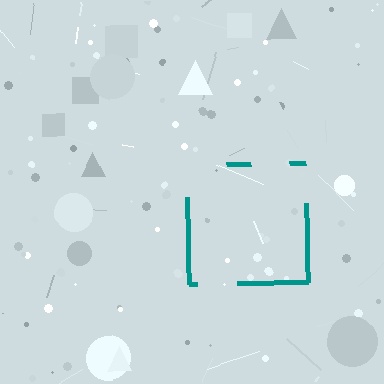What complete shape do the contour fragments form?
The contour fragments form a square.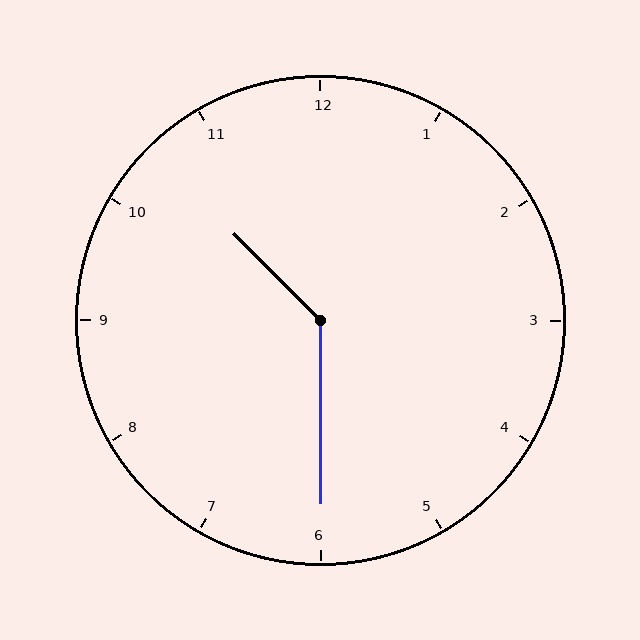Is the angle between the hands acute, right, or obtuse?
It is obtuse.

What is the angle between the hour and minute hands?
Approximately 135 degrees.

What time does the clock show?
10:30.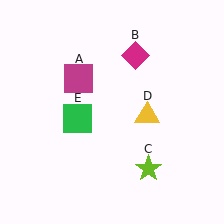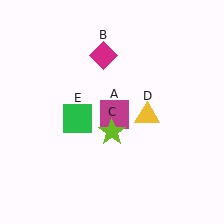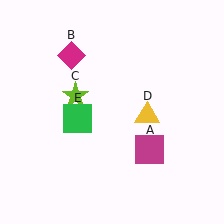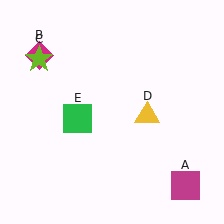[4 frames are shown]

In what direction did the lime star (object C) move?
The lime star (object C) moved up and to the left.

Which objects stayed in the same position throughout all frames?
Yellow triangle (object D) and green square (object E) remained stationary.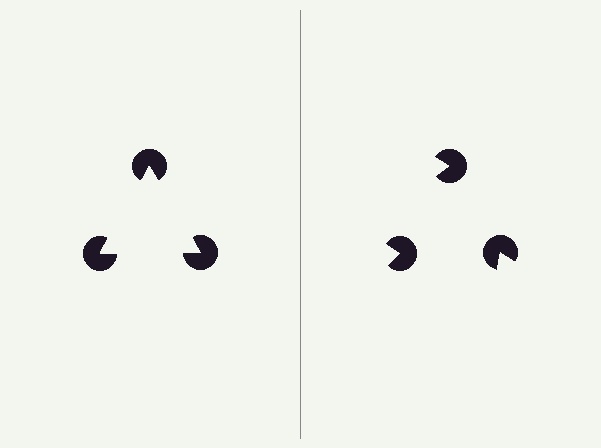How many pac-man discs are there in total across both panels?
6 — 3 on each side.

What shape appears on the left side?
An illusory triangle.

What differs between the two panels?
The pac-man discs are positioned identically on both sides; only the wedge orientations differ. On the left they align to a triangle; on the right they are misaligned.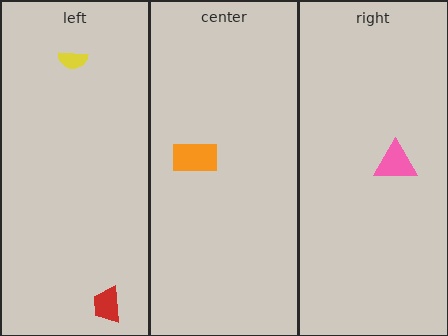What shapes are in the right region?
The pink triangle.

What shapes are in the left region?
The red trapezoid, the yellow semicircle.